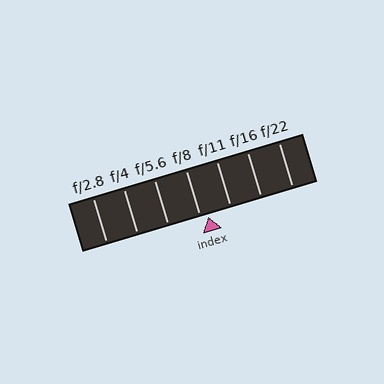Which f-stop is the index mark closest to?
The index mark is closest to f/8.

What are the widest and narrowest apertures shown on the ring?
The widest aperture shown is f/2.8 and the narrowest is f/22.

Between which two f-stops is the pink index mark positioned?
The index mark is between f/8 and f/11.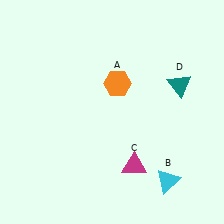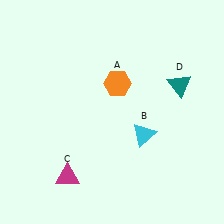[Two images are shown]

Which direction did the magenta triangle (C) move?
The magenta triangle (C) moved left.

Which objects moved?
The objects that moved are: the cyan triangle (B), the magenta triangle (C).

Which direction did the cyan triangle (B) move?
The cyan triangle (B) moved up.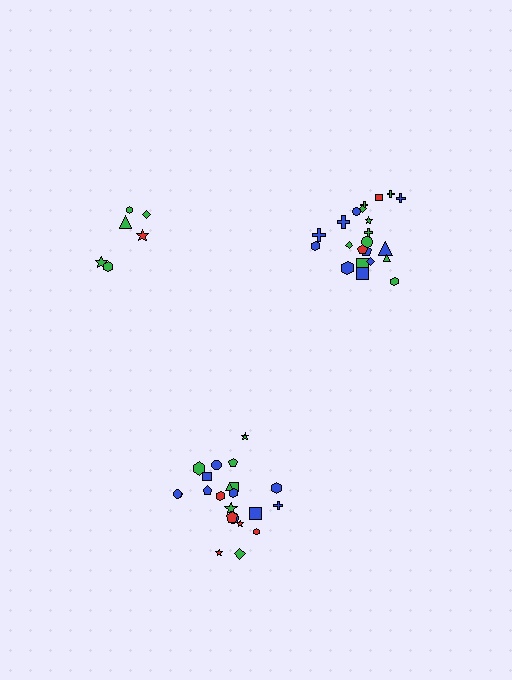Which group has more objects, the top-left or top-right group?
The top-right group.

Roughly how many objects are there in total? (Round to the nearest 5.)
Roughly 50 objects in total.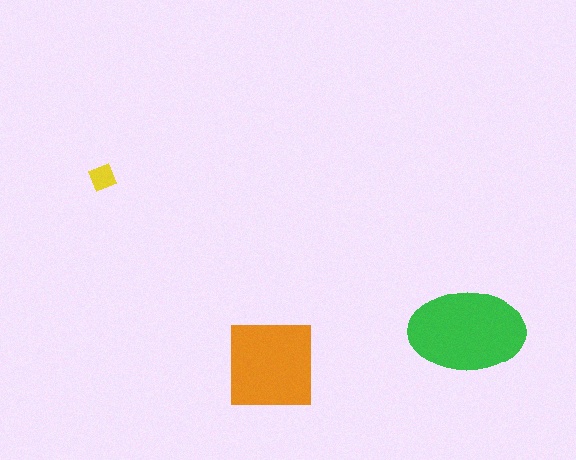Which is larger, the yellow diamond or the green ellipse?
The green ellipse.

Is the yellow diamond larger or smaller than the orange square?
Smaller.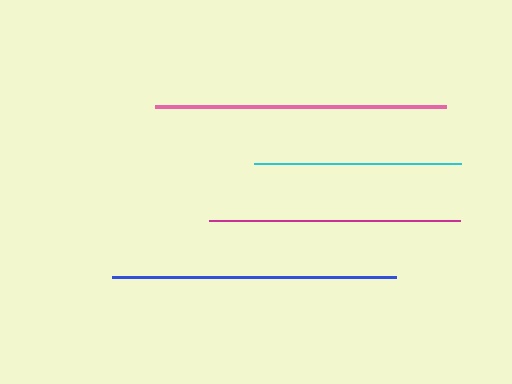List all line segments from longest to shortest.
From longest to shortest: pink, blue, magenta, cyan.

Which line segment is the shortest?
The cyan line is the shortest at approximately 208 pixels.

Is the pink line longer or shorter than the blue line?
The pink line is longer than the blue line.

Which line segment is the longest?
The pink line is the longest at approximately 292 pixels.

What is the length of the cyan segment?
The cyan segment is approximately 208 pixels long.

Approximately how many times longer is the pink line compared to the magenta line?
The pink line is approximately 1.2 times the length of the magenta line.